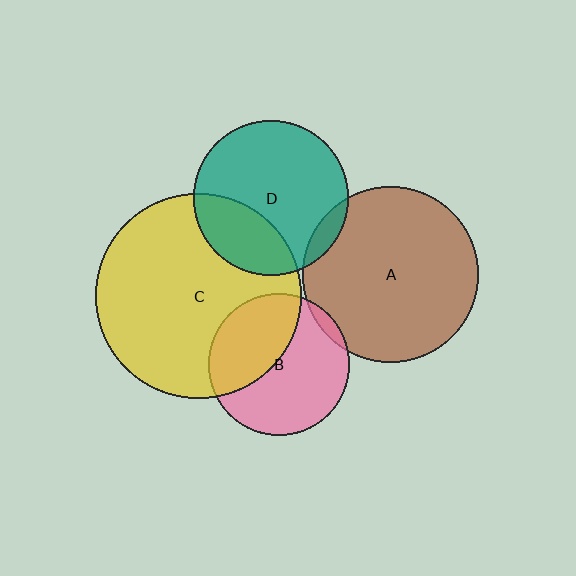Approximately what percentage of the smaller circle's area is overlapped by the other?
Approximately 5%.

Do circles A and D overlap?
Yes.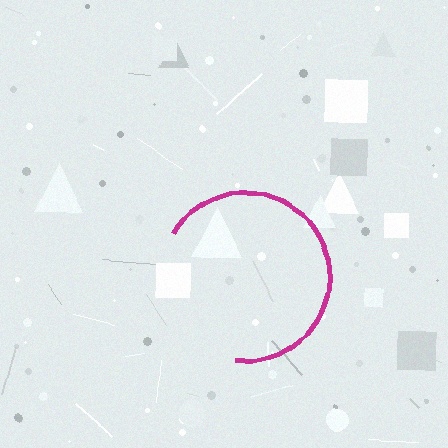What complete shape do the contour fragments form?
The contour fragments form a circle.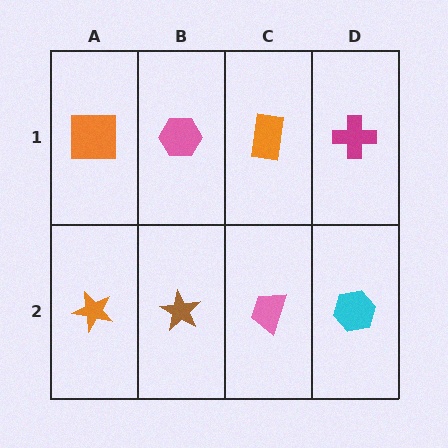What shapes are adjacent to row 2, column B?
A pink hexagon (row 1, column B), an orange star (row 2, column A), a pink trapezoid (row 2, column C).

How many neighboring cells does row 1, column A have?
2.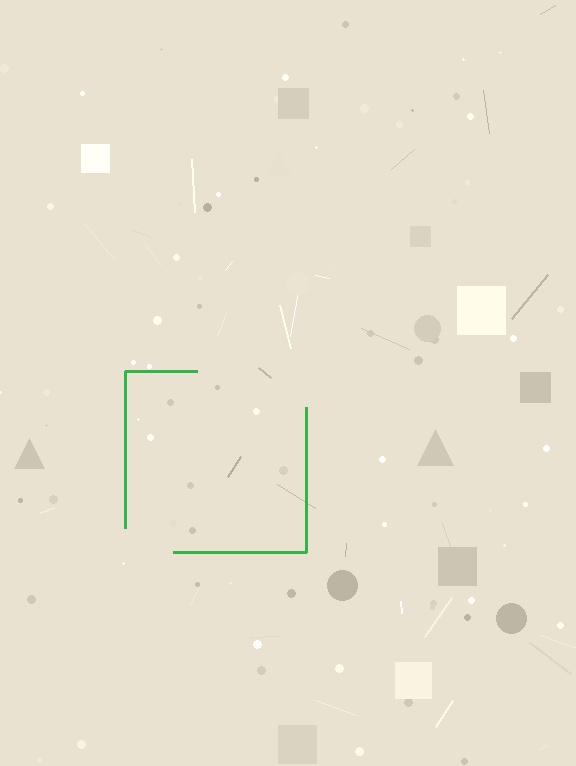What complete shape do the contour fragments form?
The contour fragments form a square.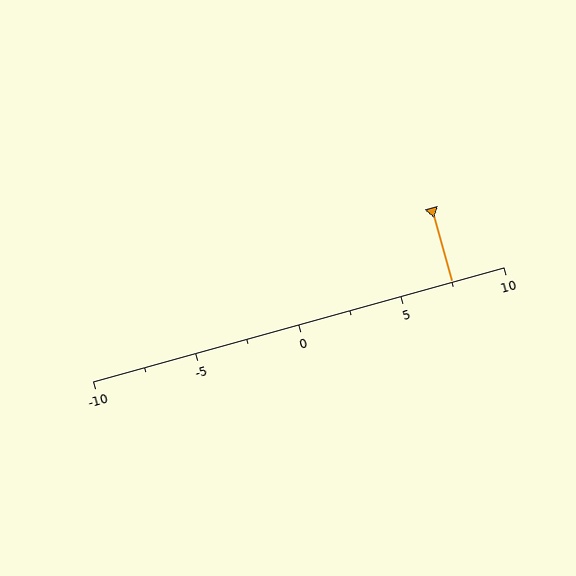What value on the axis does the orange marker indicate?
The marker indicates approximately 7.5.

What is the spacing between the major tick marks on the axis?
The major ticks are spaced 5 apart.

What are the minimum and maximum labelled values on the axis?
The axis runs from -10 to 10.